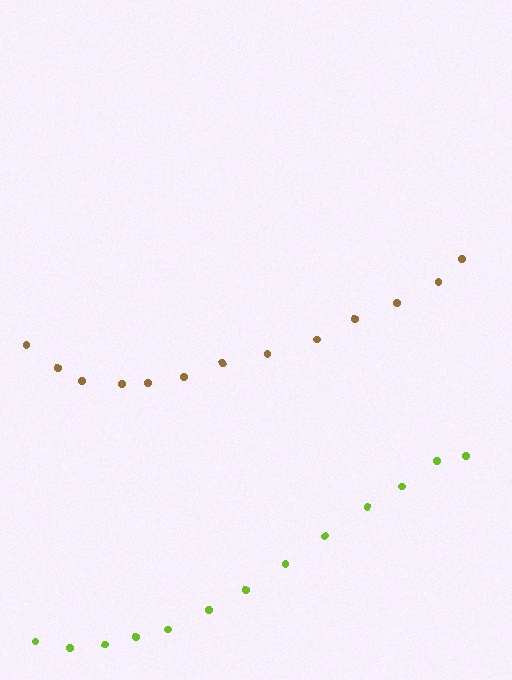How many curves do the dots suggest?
There are 2 distinct paths.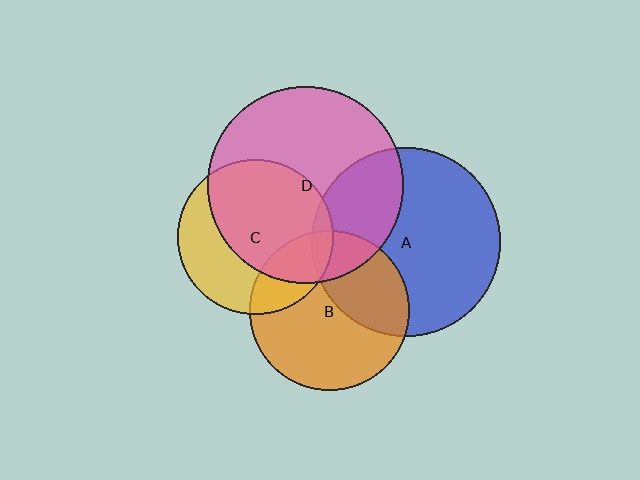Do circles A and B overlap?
Yes.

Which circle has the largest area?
Circle D (pink).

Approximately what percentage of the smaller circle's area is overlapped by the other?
Approximately 35%.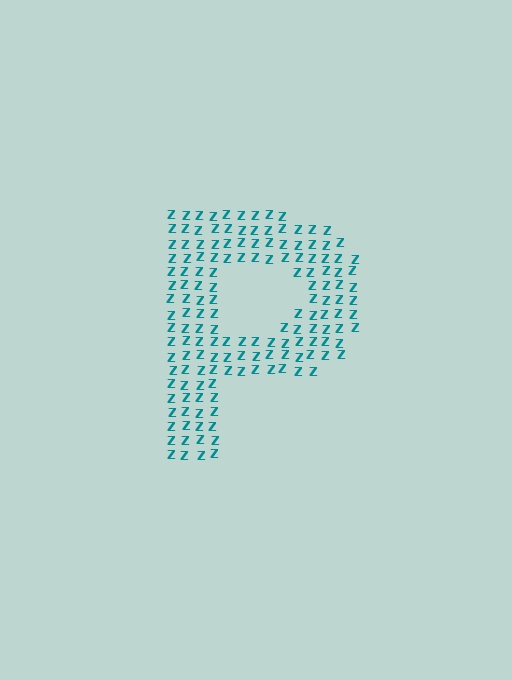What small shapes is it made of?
It is made of small letter Z's.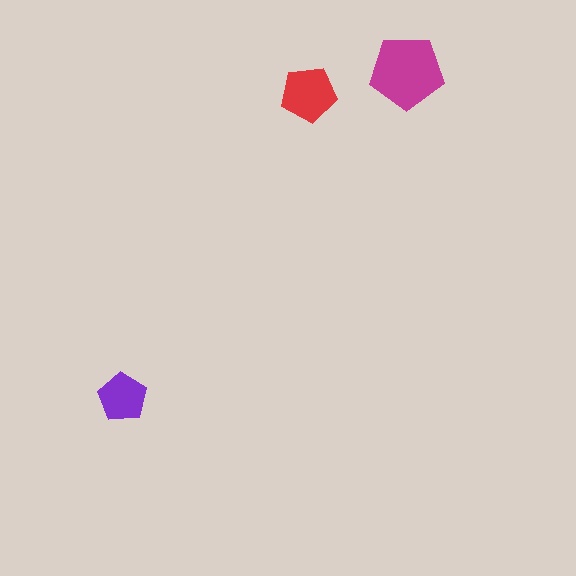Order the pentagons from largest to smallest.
the magenta one, the red one, the purple one.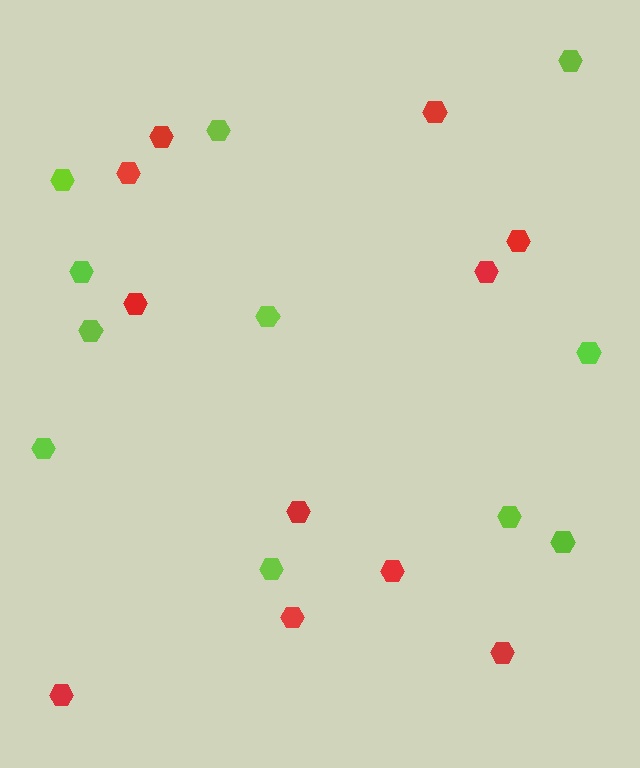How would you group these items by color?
There are 2 groups: one group of red hexagons (11) and one group of lime hexagons (11).